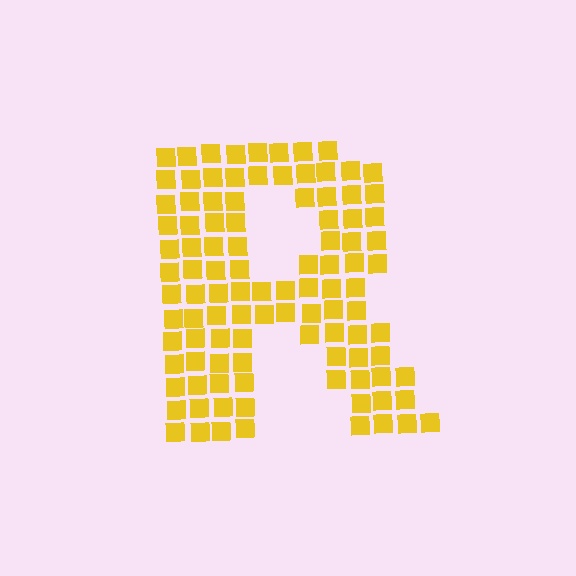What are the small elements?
The small elements are squares.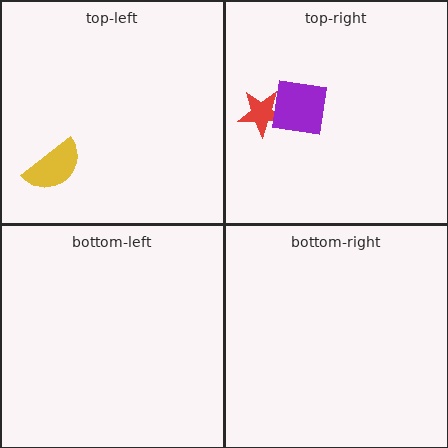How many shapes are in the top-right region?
2.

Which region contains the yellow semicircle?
The top-left region.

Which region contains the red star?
The top-right region.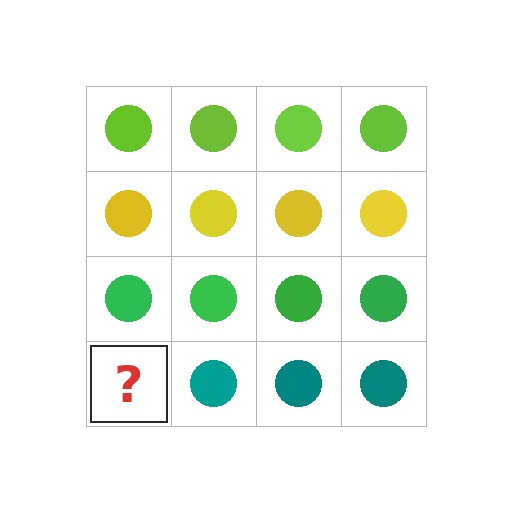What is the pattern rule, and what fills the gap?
The rule is that each row has a consistent color. The gap should be filled with a teal circle.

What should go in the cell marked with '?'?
The missing cell should contain a teal circle.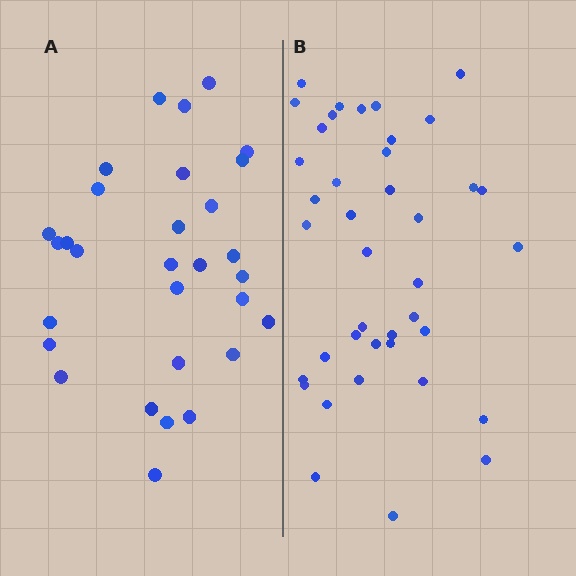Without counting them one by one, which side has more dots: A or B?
Region B (the right region) has more dots.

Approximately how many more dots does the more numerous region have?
Region B has roughly 10 or so more dots than region A.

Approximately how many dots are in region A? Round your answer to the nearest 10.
About 30 dots.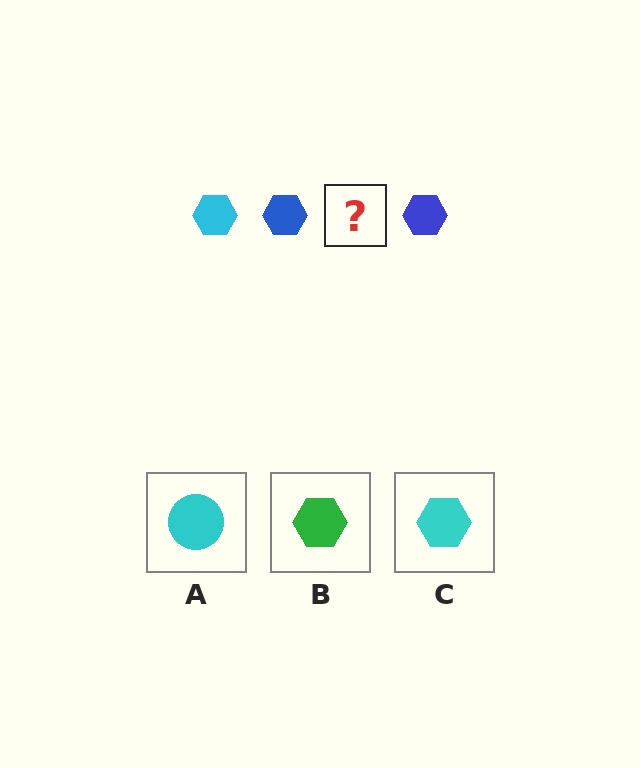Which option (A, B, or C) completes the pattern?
C.